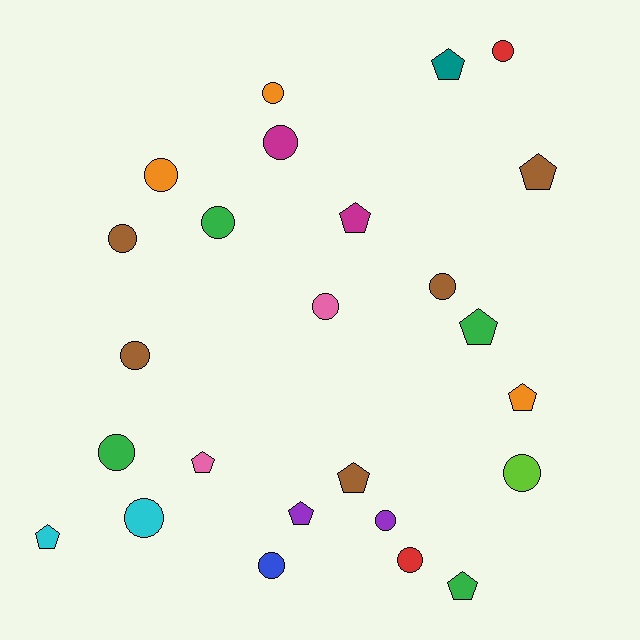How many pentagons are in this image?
There are 10 pentagons.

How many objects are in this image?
There are 25 objects.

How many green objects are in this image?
There are 4 green objects.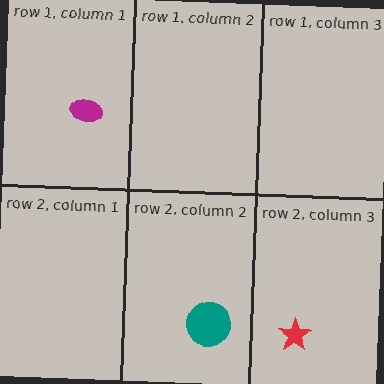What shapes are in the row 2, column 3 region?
The red star.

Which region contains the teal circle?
The row 2, column 2 region.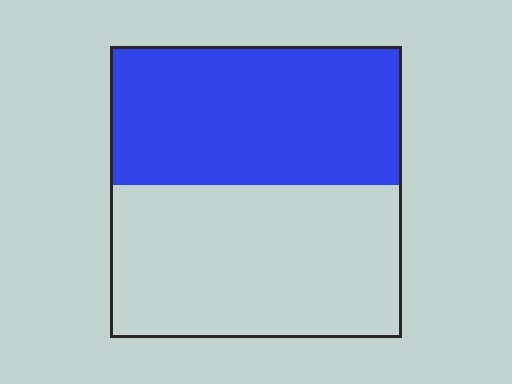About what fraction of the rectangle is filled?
About one half (1/2).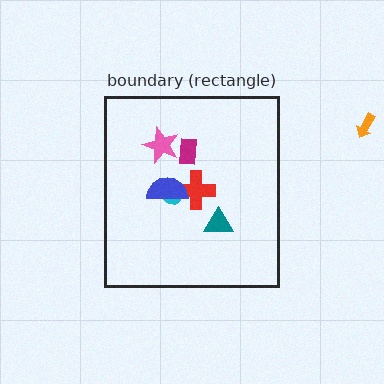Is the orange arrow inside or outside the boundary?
Outside.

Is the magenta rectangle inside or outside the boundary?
Inside.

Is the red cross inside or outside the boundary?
Inside.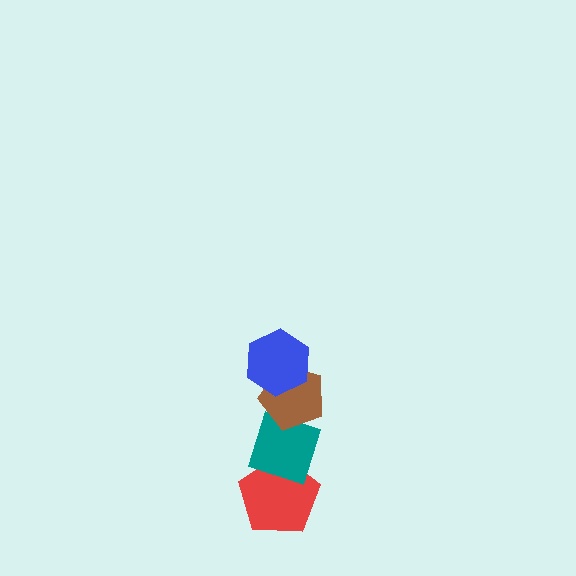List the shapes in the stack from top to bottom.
From top to bottom: the blue hexagon, the brown pentagon, the teal diamond, the red pentagon.